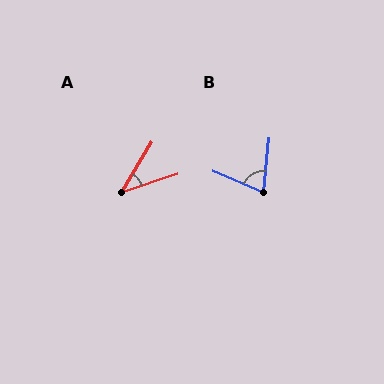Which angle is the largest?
B, at approximately 72 degrees.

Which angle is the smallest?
A, at approximately 41 degrees.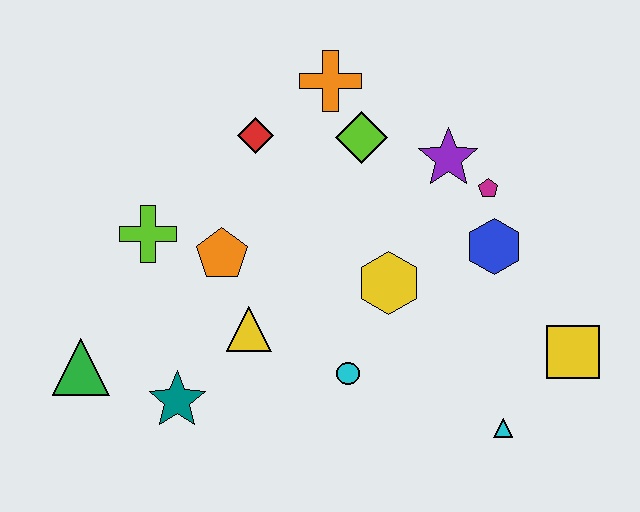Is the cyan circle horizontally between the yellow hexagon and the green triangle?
Yes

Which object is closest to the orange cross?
The lime diamond is closest to the orange cross.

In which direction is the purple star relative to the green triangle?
The purple star is to the right of the green triangle.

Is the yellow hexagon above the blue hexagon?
No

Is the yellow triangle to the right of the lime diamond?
No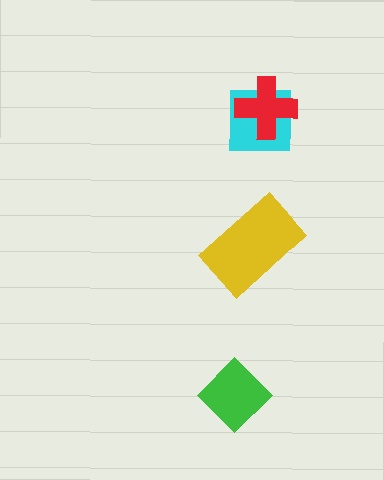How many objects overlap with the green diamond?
0 objects overlap with the green diamond.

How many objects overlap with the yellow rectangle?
0 objects overlap with the yellow rectangle.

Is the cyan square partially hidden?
Yes, it is partially covered by another shape.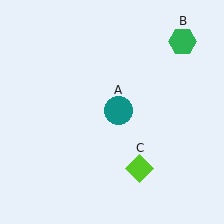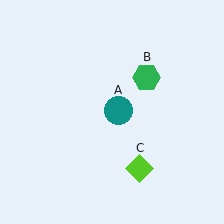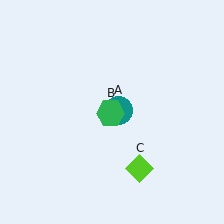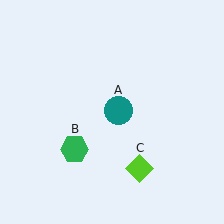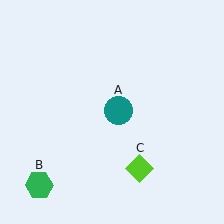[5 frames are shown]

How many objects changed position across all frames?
1 object changed position: green hexagon (object B).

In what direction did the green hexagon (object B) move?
The green hexagon (object B) moved down and to the left.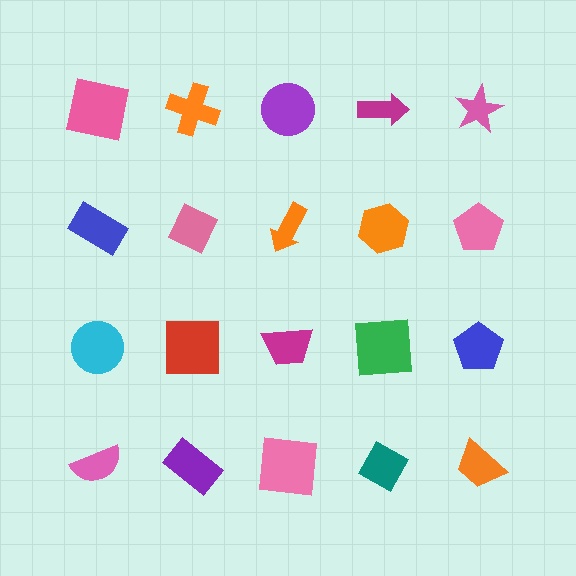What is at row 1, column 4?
A magenta arrow.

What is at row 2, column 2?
A pink diamond.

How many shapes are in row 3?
5 shapes.